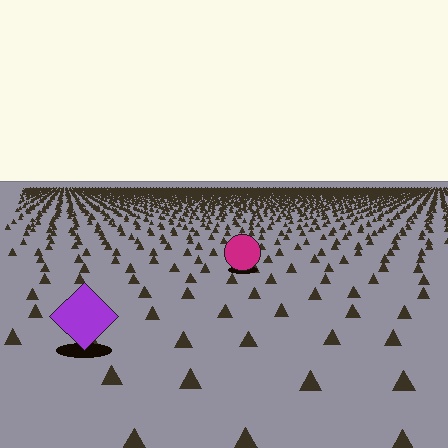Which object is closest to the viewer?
The purple diamond is closest. The texture marks near it are larger and more spread out.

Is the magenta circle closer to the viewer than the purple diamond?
No. The purple diamond is closer — you can tell from the texture gradient: the ground texture is coarser near it.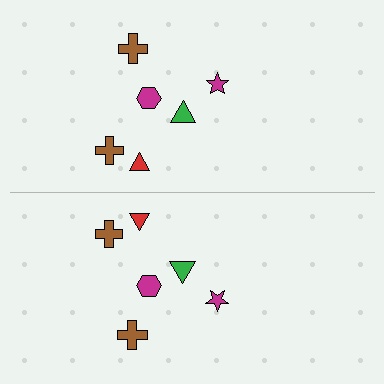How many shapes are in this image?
There are 12 shapes in this image.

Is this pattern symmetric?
Yes, this pattern has bilateral (reflection) symmetry.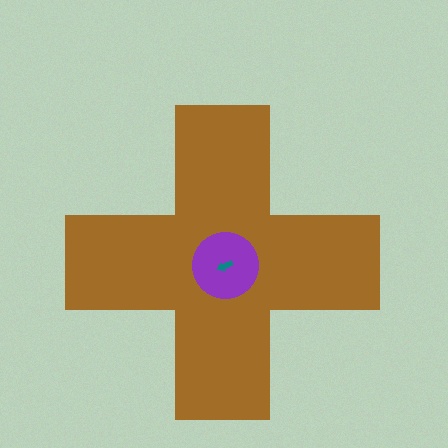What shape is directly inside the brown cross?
The purple circle.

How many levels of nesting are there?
3.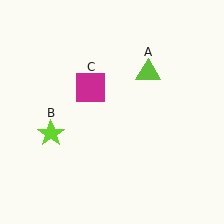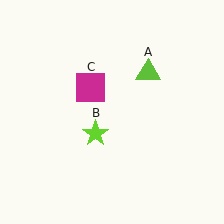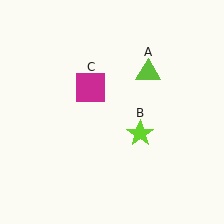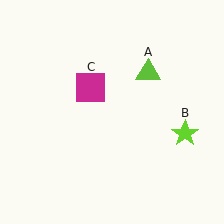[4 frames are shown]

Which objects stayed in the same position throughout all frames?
Lime triangle (object A) and magenta square (object C) remained stationary.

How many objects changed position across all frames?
1 object changed position: lime star (object B).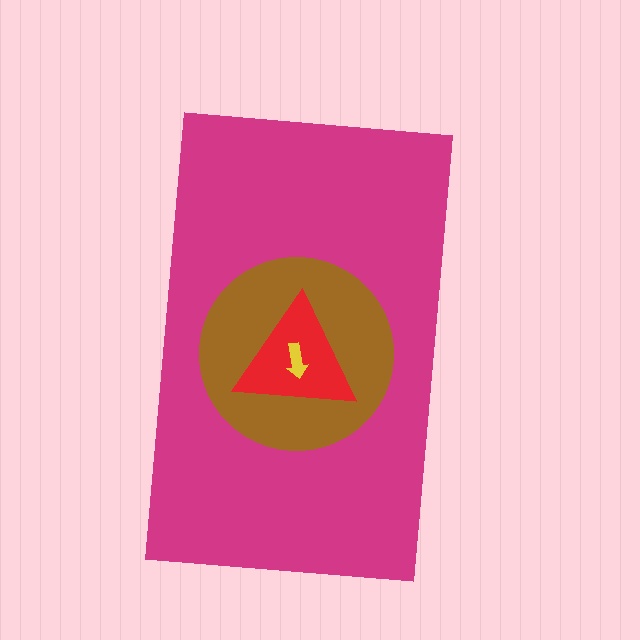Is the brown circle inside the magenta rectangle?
Yes.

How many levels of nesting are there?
4.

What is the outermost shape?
The magenta rectangle.